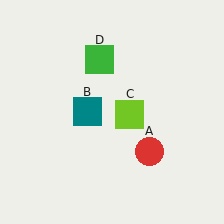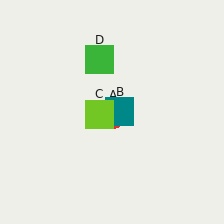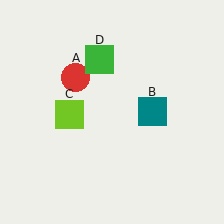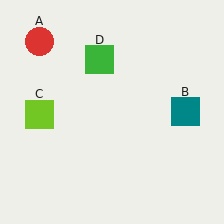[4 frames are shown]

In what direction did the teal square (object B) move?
The teal square (object B) moved right.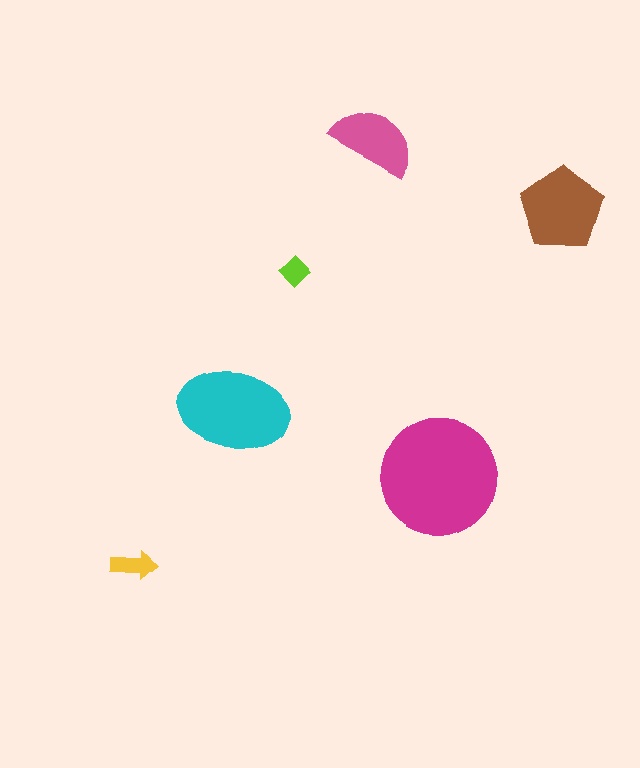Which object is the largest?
The magenta circle.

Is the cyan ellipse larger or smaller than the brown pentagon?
Larger.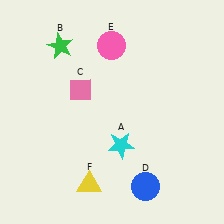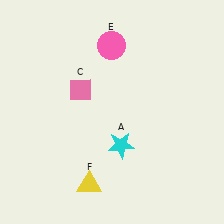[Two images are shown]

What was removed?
The blue circle (D), the green star (B) were removed in Image 2.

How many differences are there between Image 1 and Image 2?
There are 2 differences between the two images.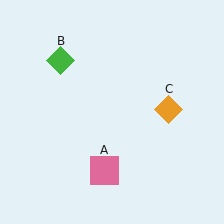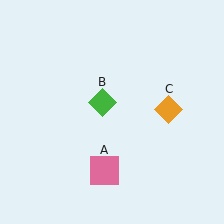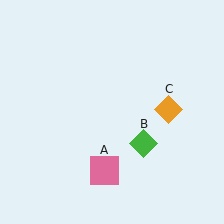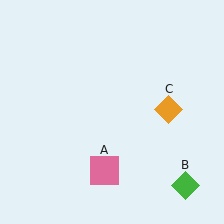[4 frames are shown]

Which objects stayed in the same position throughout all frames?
Pink square (object A) and orange diamond (object C) remained stationary.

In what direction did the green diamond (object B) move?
The green diamond (object B) moved down and to the right.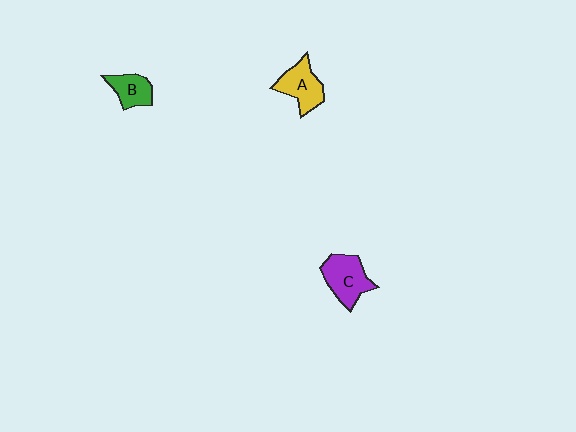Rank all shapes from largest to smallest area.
From largest to smallest: C (purple), A (yellow), B (green).